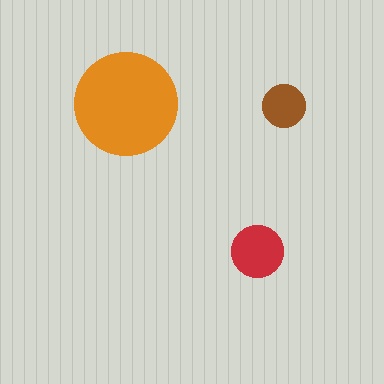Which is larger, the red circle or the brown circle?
The red one.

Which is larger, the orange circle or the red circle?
The orange one.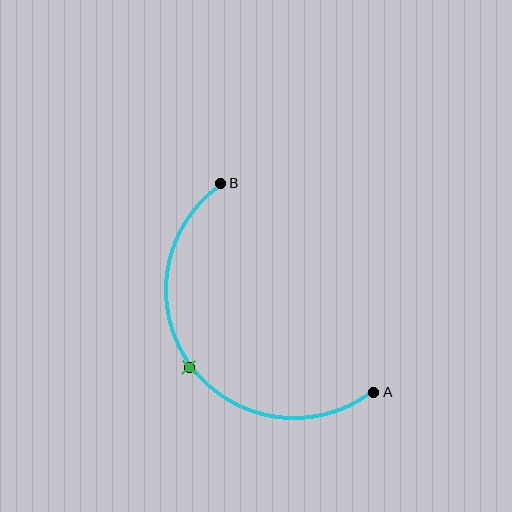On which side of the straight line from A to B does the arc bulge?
The arc bulges below and to the left of the straight line connecting A and B.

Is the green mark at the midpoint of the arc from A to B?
Yes. The green mark lies on the arc at equal arc-length from both A and B — it is the arc midpoint.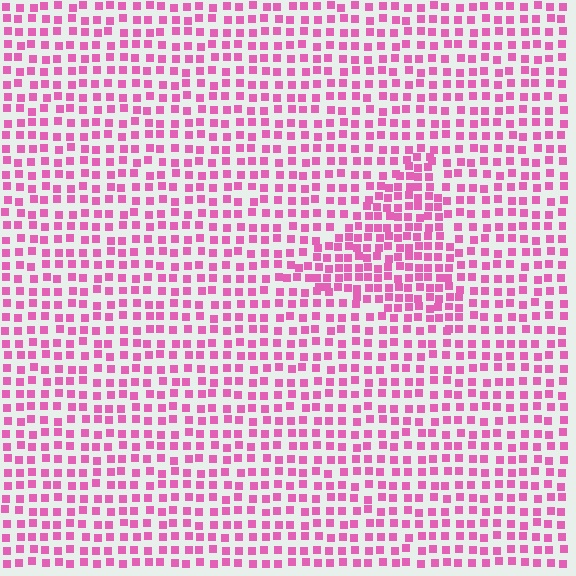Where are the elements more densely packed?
The elements are more densely packed inside the triangle boundary.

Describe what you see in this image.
The image contains small pink elements arranged at two different densities. A triangle-shaped region is visible where the elements are more densely packed than the surrounding area.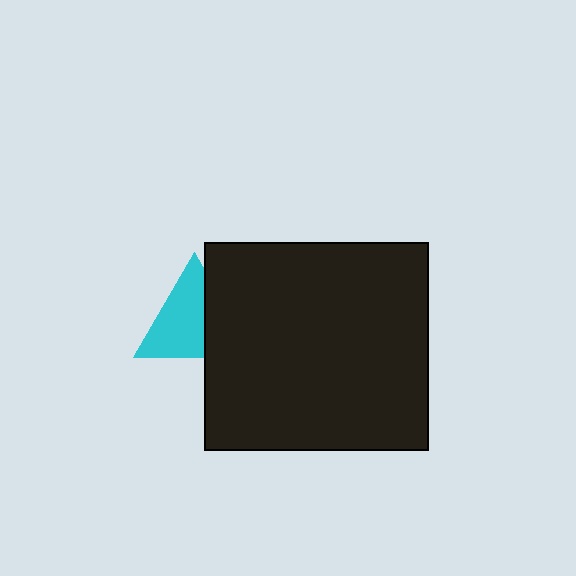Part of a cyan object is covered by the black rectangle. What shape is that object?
It is a triangle.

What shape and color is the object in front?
The object in front is a black rectangle.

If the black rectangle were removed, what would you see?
You would see the complete cyan triangle.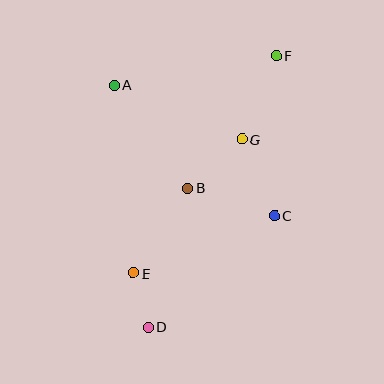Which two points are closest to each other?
Points D and E are closest to each other.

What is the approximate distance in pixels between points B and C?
The distance between B and C is approximately 91 pixels.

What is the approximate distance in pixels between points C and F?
The distance between C and F is approximately 160 pixels.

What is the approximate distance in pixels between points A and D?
The distance between A and D is approximately 245 pixels.